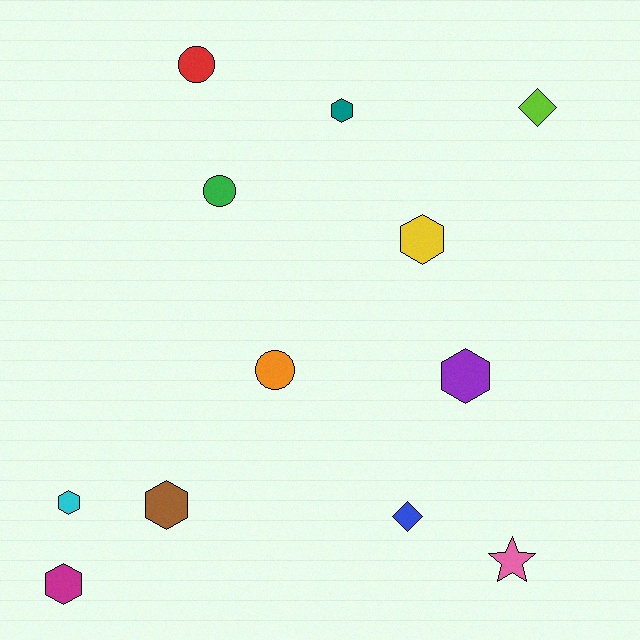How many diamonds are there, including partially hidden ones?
There are 2 diamonds.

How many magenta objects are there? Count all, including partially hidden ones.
There is 1 magenta object.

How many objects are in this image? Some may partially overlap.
There are 12 objects.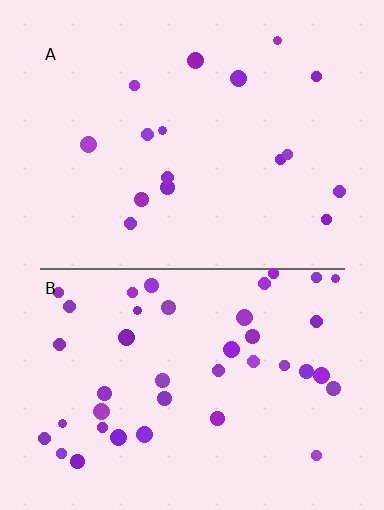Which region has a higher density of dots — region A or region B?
B (the bottom).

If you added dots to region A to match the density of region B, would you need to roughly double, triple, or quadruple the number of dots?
Approximately double.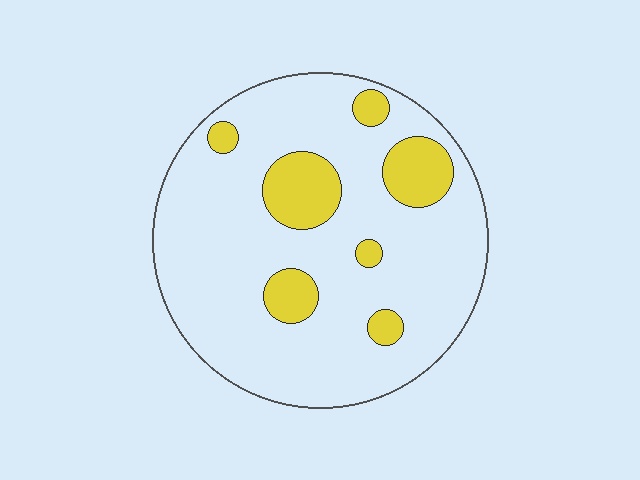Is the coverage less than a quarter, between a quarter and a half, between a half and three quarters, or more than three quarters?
Less than a quarter.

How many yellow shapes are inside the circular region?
7.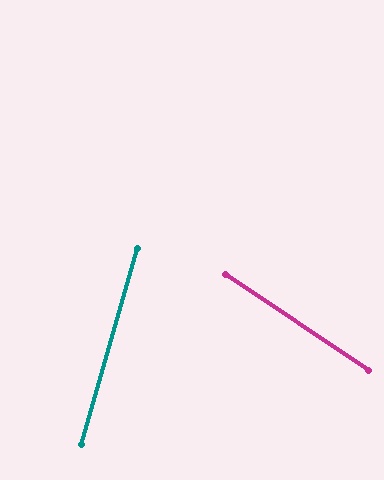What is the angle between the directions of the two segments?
Approximately 72 degrees.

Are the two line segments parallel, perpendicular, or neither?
Neither parallel nor perpendicular — they differ by about 72°.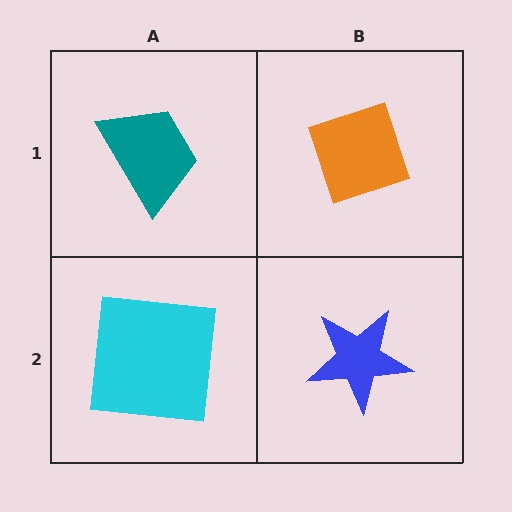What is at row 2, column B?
A blue star.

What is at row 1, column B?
An orange diamond.